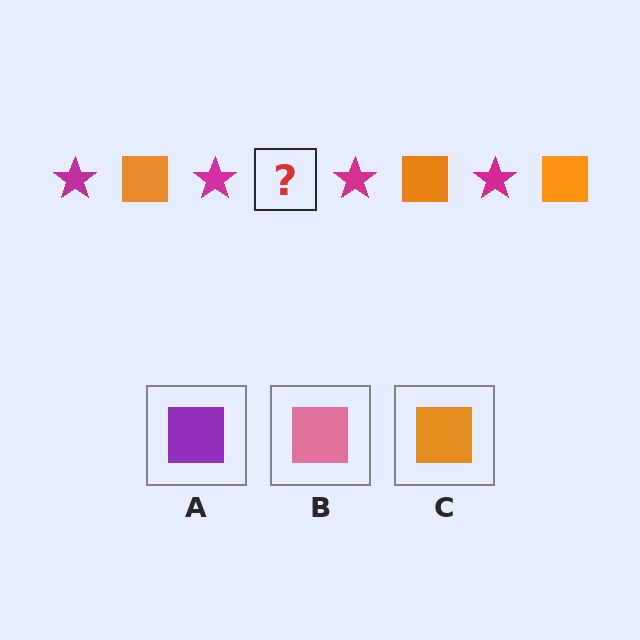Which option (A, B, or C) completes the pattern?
C.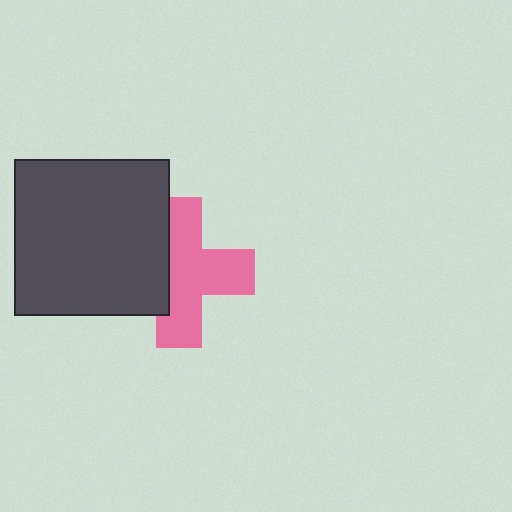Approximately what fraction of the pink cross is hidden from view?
Roughly 34% of the pink cross is hidden behind the dark gray square.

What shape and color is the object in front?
The object in front is a dark gray square.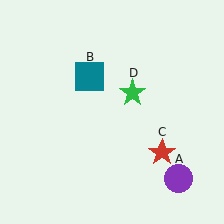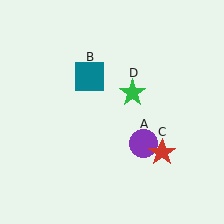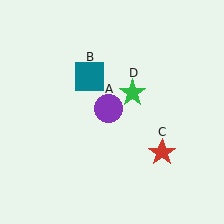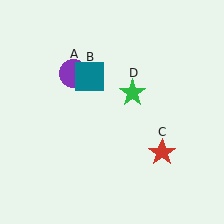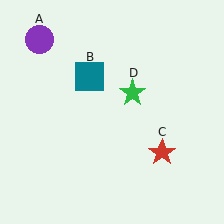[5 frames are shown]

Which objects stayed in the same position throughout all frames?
Teal square (object B) and red star (object C) and green star (object D) remained stationary.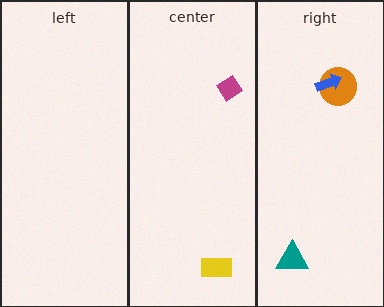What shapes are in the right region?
The orange circle, the teal triangle, the blue arrow.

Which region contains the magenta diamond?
The center region.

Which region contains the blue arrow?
The right region.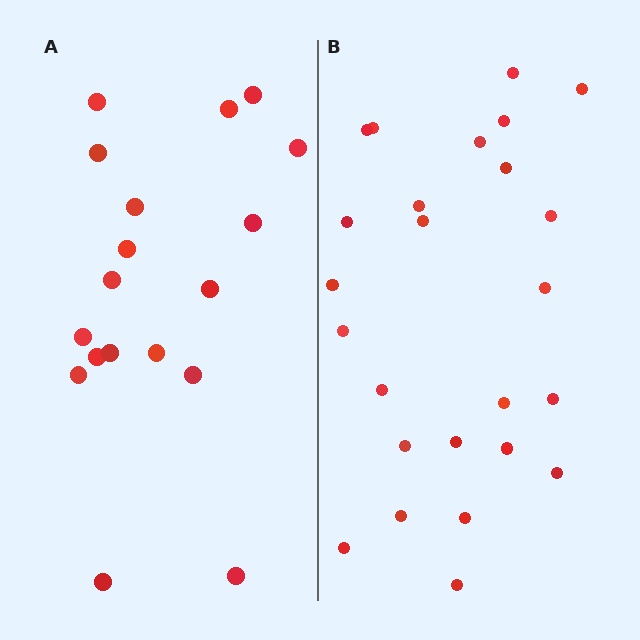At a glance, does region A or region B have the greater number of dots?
Region B (the right region) has more dots.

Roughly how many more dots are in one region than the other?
Region B has roughly 8 or so more dots than region A.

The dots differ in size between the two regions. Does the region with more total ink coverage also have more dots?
No. Region A has more total ink coverage because its dots are larger, but region B actually contains more individual dots. Total area can be misleading — the number of items is what matters here.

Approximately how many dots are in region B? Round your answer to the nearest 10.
About 20 dots. (The exact count is 25, which rounds to 20.)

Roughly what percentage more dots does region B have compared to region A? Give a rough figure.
About 40% more.